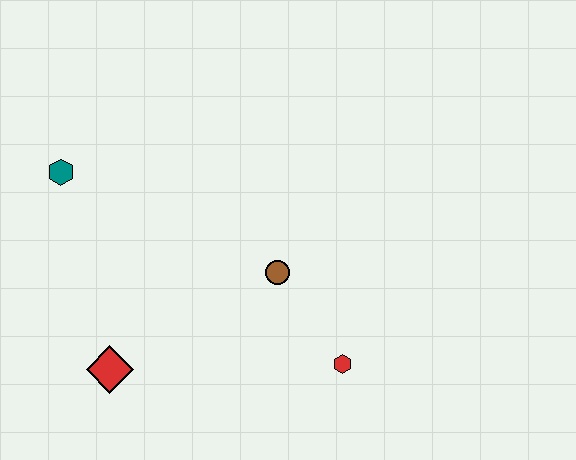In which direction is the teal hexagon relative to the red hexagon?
The teal hexagon is to the left of the red hexagon.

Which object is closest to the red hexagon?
The brown circle is closest to the red hexagon.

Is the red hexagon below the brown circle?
Yes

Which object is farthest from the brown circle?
The teal hexagon is farthest from the brown circle.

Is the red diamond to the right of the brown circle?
No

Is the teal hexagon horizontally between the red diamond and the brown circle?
No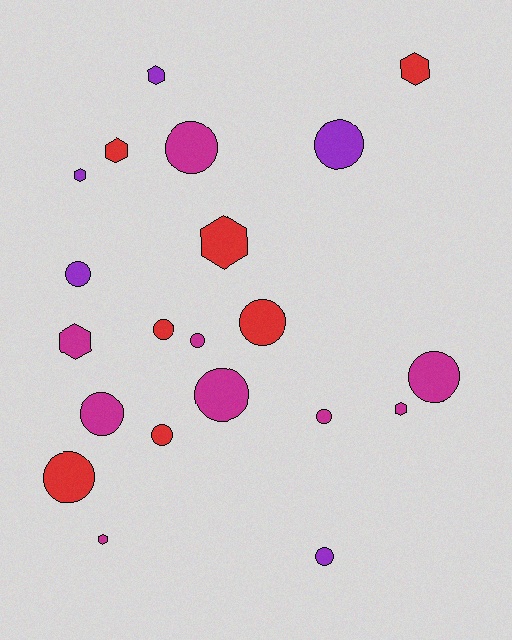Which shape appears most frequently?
Circle, with 13 objects.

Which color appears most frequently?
Magenta, with 9 objects.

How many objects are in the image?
There are 21 objects.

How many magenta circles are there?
There are 6 magenta circles.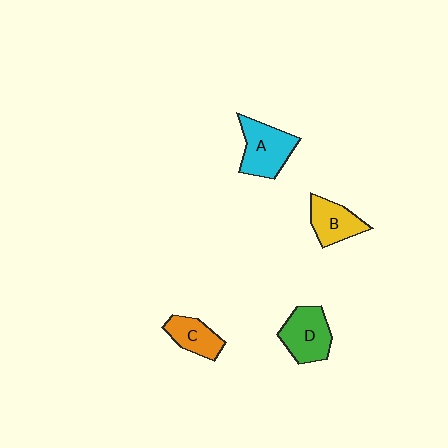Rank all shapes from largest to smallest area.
From largest to smallest: A (cyan), D (green), B (yellow), C (orange).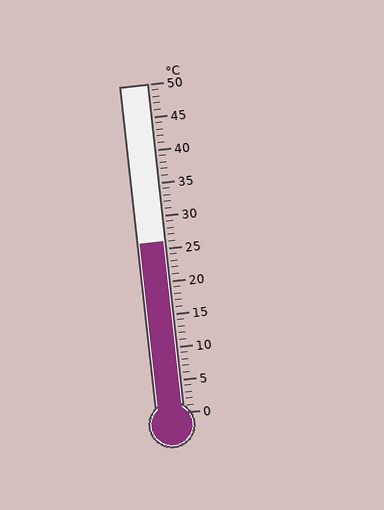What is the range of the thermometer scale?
The thermometer scale ranges from 0°C to 50°C.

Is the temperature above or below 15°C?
The temperature is above 15°C.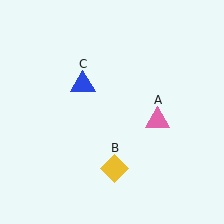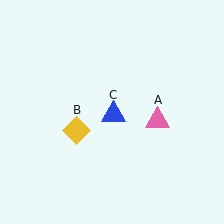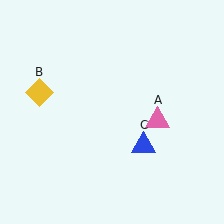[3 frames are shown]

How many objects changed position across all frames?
2 objects changed position: yellow diamond (object B), blue triangle (object C).